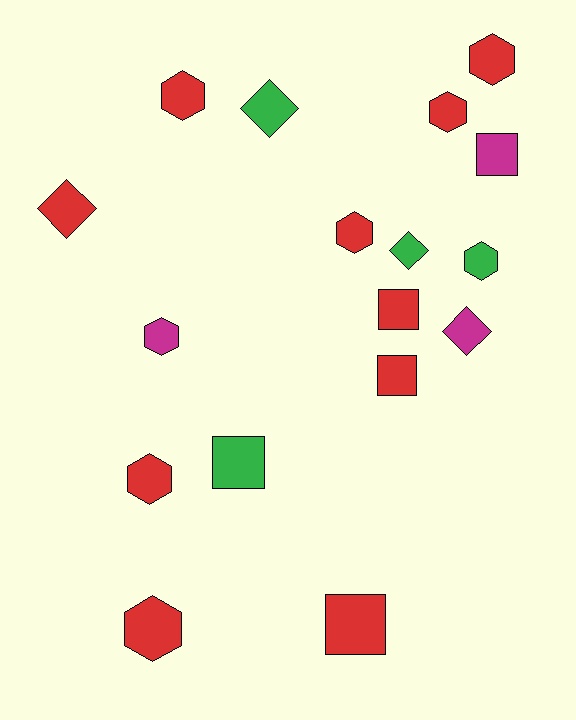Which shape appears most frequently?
Hexagon, with 8 objects.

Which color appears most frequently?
Red, with 10 objects.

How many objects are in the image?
There are 17 objects.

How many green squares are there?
There is 1 green square.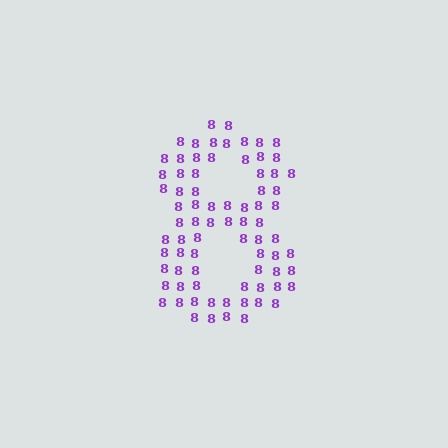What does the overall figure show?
The overall figure shows the digit 8.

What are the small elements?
The small elements are digit 8's.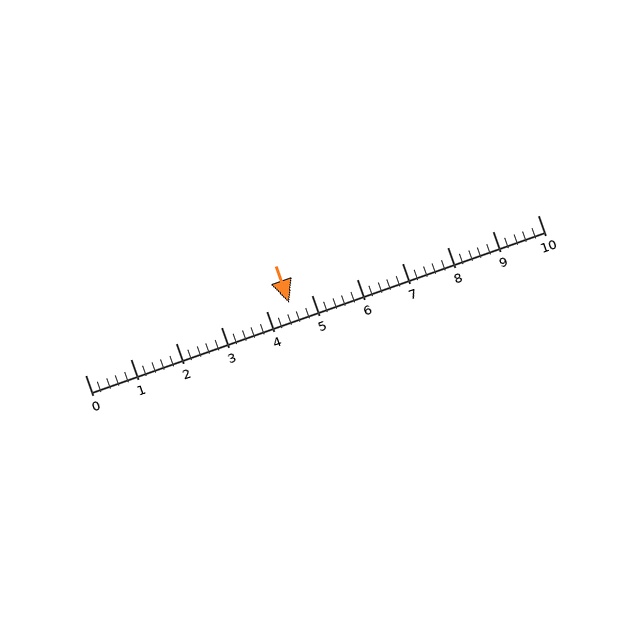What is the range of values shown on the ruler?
The ruler shows values from 0 to 10.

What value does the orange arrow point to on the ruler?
The orange arrow points to approximately 4.5.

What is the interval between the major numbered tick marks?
The major tick marks are spaced 1 units apart.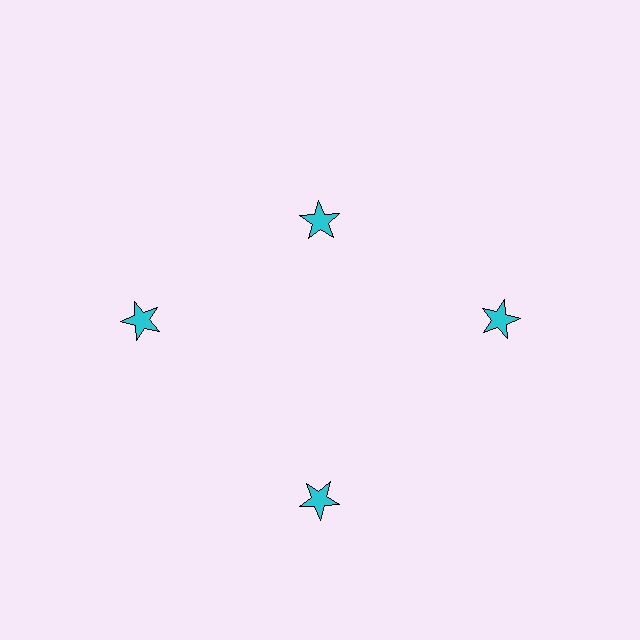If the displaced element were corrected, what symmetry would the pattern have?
It would have 4-fold rotational symmetry — the pattern would map onto itself every 90 degrees.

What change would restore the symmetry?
The symmetry would be restored by moving it outward, back onto the ring so that all 4 stars sit at equal angles and equal distance from the center.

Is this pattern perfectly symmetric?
No. The 4 cyan stars are arranged in a ring, but one element near the 12 o'clock position is pulled inward toward the center, breaking the 4-fold rotational symmetry.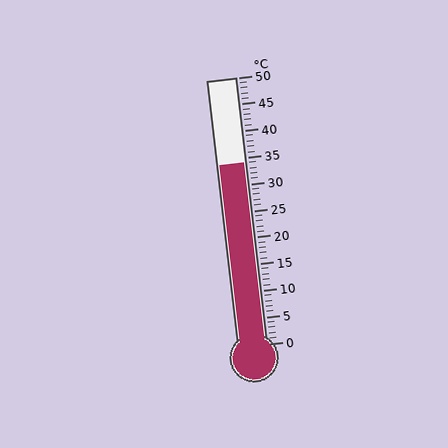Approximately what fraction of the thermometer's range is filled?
The thermometer is filled to approximately 70% of its range.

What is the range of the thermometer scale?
The thermometer scale ranges from 0°C to 50°C.